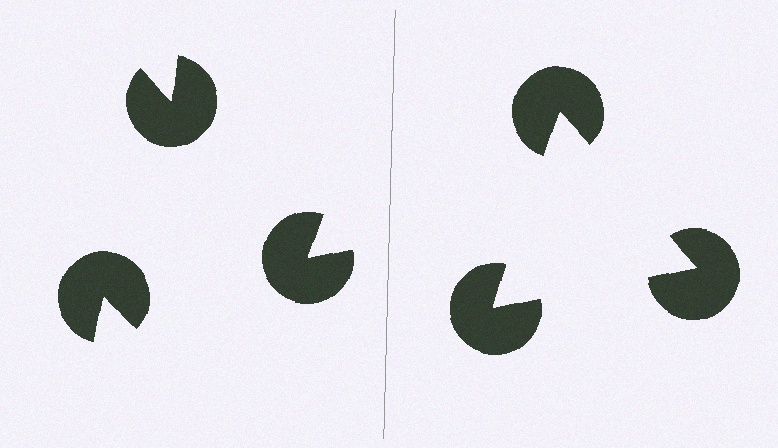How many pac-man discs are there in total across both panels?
6 — 3 on each side.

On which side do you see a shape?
An illusory triangle appears on the right side. On the left side the wedge cuts are rotated, so no coherent shape forms.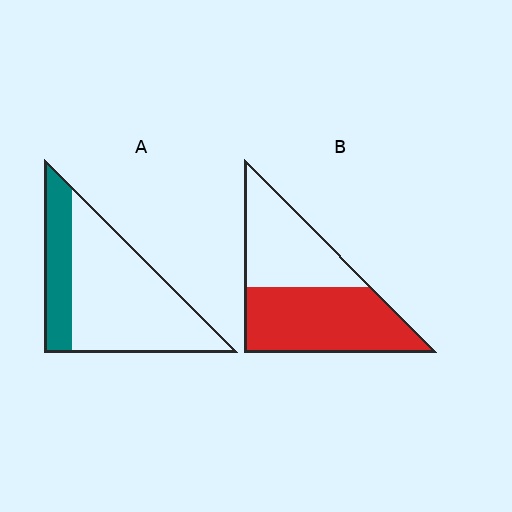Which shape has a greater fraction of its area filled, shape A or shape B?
Shape B.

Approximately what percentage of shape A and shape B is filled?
A is approximately 25% and B is approximately 55%.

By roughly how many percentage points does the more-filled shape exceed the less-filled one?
By roughly 30 percentage points (B over A).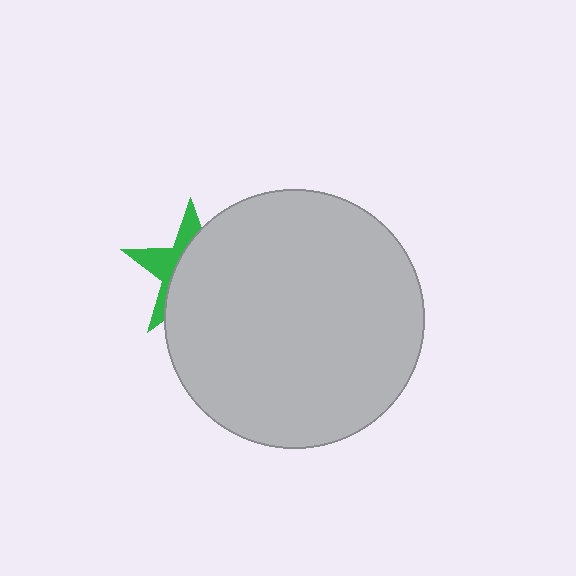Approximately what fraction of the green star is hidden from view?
Roughly 65% of the green star is hidden behind the light gray circle.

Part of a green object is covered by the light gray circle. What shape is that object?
It is a star.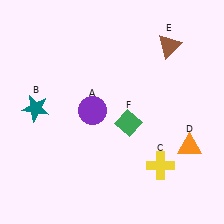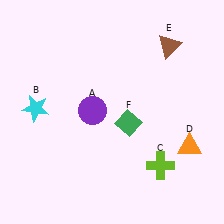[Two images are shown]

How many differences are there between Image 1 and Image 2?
There are 2 differences between the two images.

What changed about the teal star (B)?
In Image 1, B is teal. In Image 2, it changed to cyan.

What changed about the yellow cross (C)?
In Image 1, C is yellow. In Image 2, it changed to lime.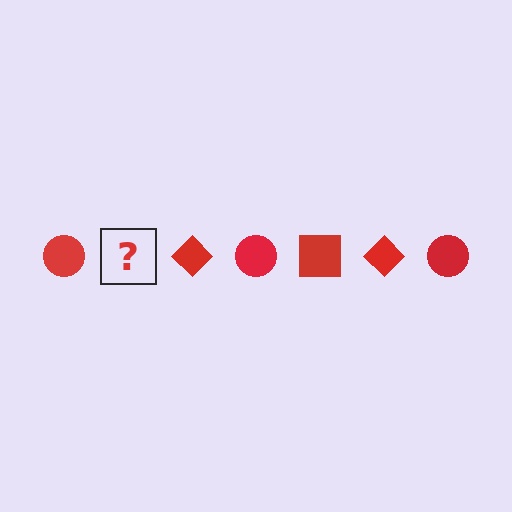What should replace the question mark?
The question mark should be replaced with a red square.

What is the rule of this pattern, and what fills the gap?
The rule is that the pattern cycles through circle, square, diamond shapes in red. The gap should be filled with a red square.